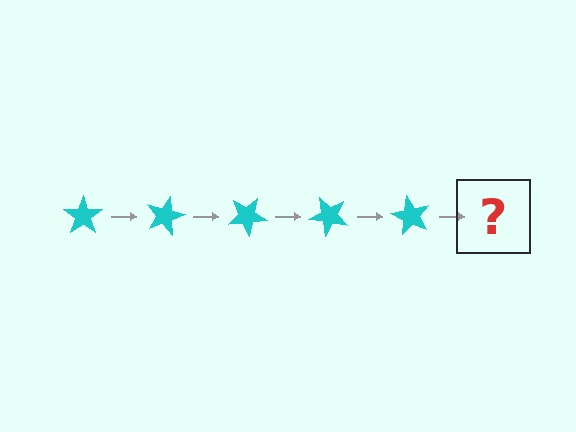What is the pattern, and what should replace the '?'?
The pattern is that the star rotates 15 degrees each step. The '?' should be a cyan star rotated 75 degrees.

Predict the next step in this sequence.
The next step is a cyan star rotated 75 degrees.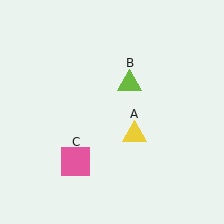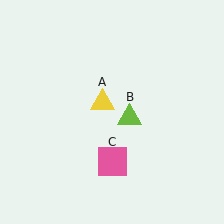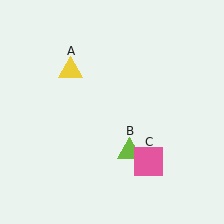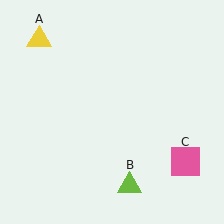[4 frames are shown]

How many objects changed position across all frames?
3 objects changed position: yellow triangle (object A), lime triangle (object B), pink square (object C).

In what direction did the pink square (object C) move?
The pink square (object C) moved right.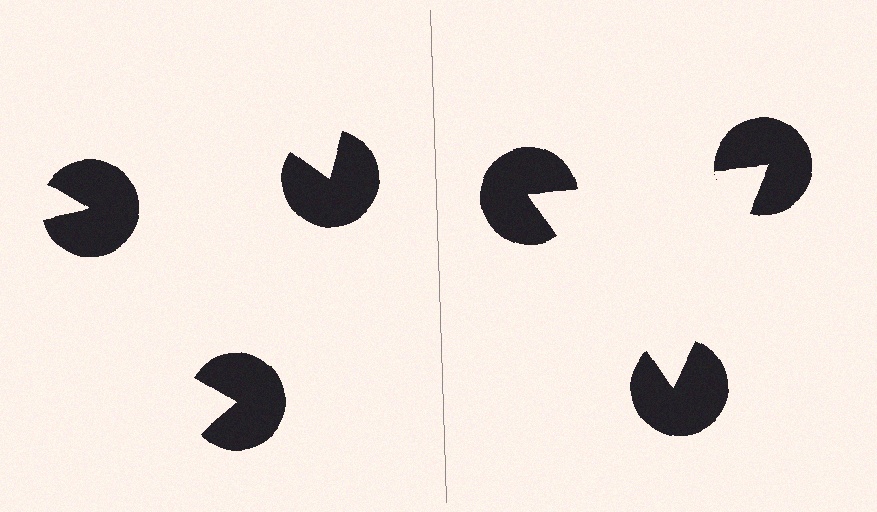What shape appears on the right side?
An illusory triangle.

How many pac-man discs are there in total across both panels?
6 — 3 on each side.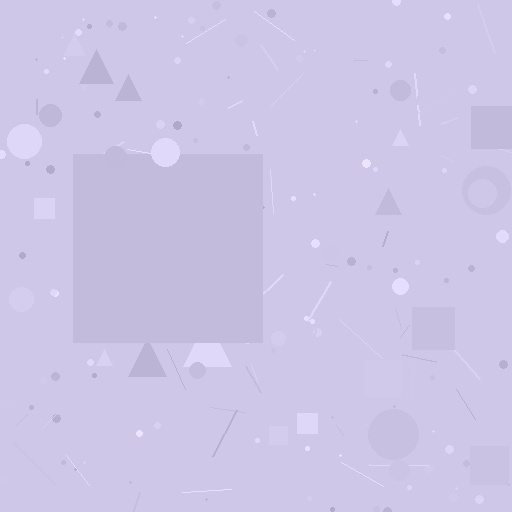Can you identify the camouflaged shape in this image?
The camouflaged shape is a square.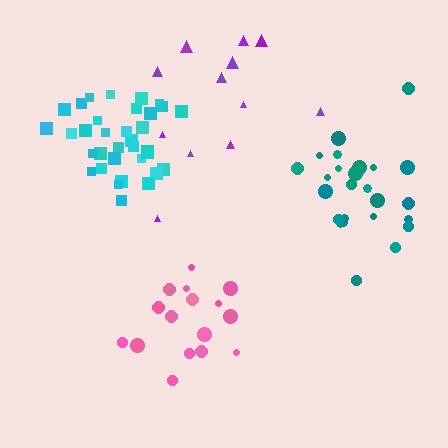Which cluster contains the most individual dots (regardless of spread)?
Cyan (34).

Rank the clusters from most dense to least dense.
cyan, pink, teal, purple.